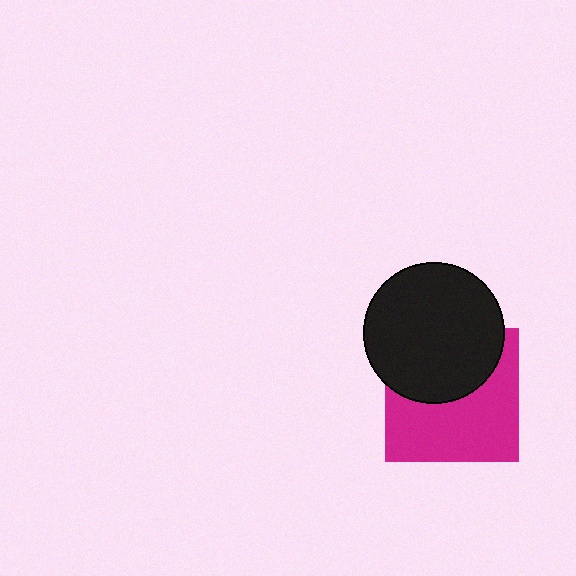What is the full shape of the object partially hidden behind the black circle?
The partially hidden object is a magenta square.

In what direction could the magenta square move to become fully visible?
The magenta square could move down. That would shift it out from behind the black circle entirely.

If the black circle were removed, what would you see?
You would see the complete magenta square.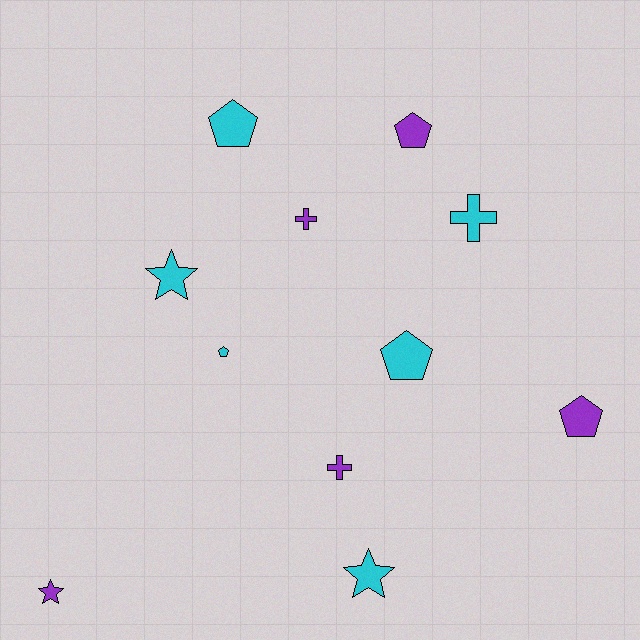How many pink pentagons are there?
There are no pink pentagons.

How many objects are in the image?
There are 11 objects.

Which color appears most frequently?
Cyan, with 6 objects.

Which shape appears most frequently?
Pentagon, with 5 objects.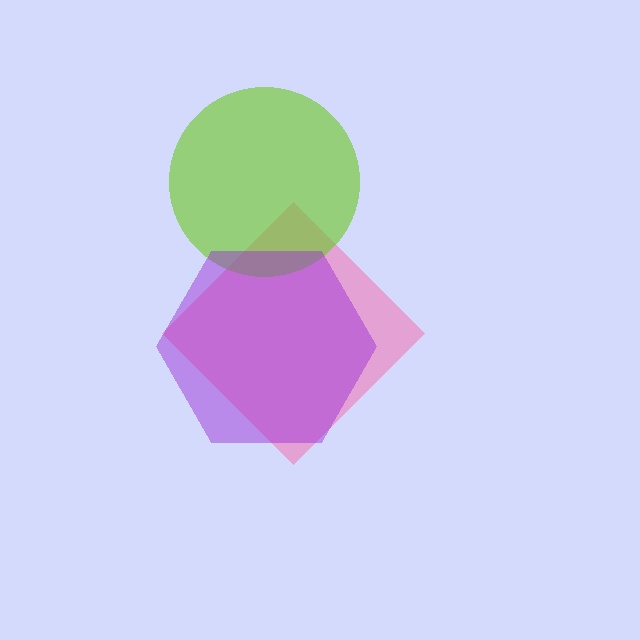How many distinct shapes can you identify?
There are 3 distinct shapes: a pink diamond, a lime circle, a purple hexagon.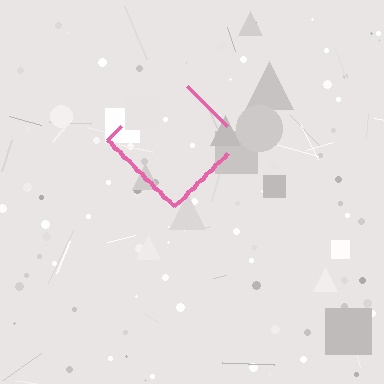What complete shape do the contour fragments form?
The contour fragments form a diamond.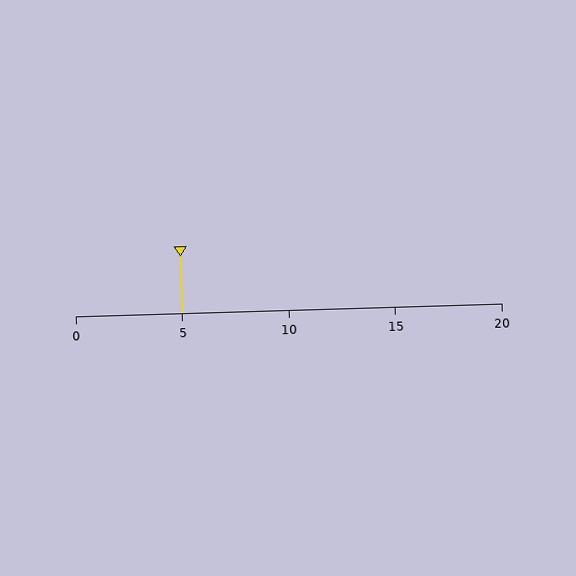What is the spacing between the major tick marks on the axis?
The major ticks are spaced 5 apart.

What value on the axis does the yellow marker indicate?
The marker indicates approximately 5.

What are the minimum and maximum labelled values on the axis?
The axis runs from 0 to 20.